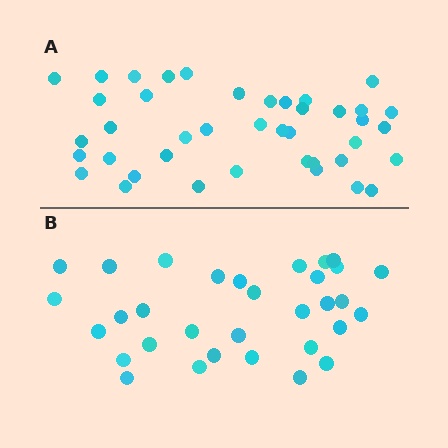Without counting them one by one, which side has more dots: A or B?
Region A (the top region) has more dots.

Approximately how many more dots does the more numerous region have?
Region A has roughly 8 or so more dots than region B.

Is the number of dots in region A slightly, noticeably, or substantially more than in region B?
Region A has noticeably more, but not dramatically so. The ratio is roughly 1.3 to 1.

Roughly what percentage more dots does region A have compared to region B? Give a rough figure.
About 30% more.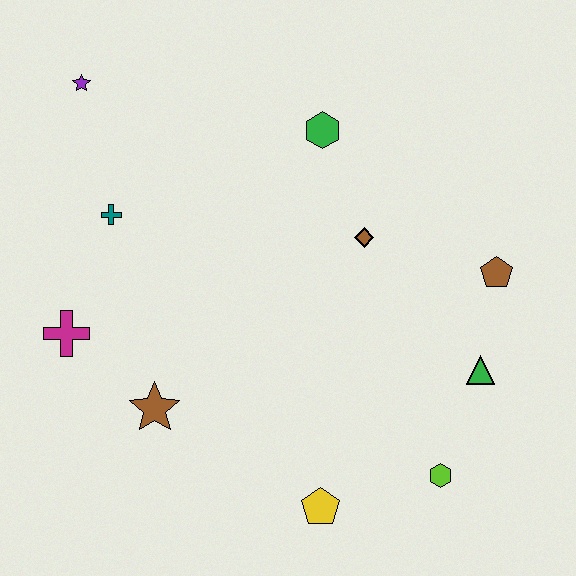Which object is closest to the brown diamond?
The green hexagon is closest to the brown diamond.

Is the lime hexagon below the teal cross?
Yes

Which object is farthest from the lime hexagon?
The purple star is farthest from the lime hexagon.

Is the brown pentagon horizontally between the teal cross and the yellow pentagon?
No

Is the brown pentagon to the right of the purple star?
Yes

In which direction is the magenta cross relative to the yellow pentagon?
The magenta cross is to the left of the yellow pentagon.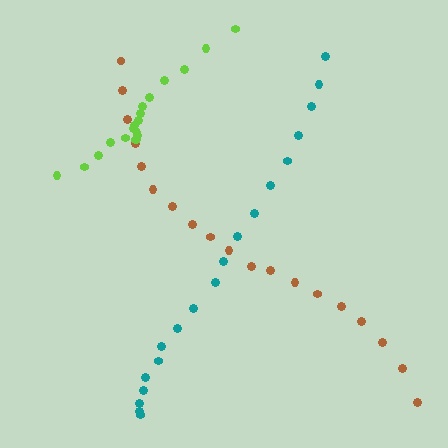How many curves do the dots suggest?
There are 3 distinct paths.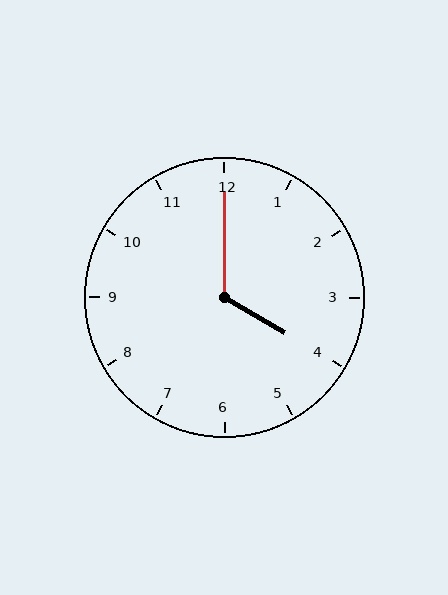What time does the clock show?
4:00.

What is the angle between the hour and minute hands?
Approximately 120 degrees.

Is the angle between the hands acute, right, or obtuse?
It is obtuse.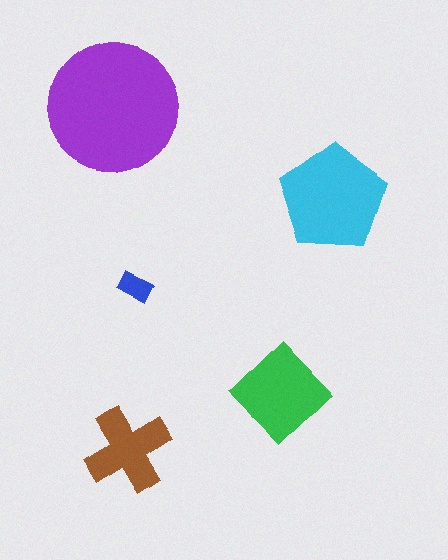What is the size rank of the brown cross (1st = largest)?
4th.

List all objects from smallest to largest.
The blue rectangle, the brown cross, the green diamond, the cyan pentagon, the purple circle.